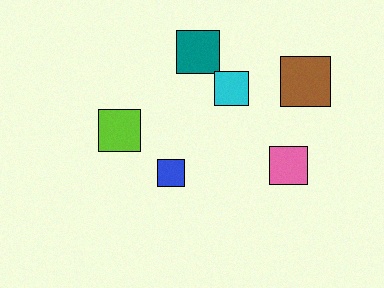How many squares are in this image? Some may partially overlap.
There are 6 squares.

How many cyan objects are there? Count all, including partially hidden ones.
There is 1 cyan object.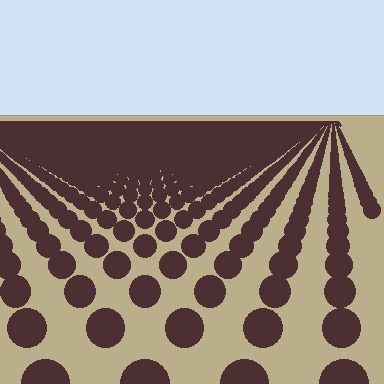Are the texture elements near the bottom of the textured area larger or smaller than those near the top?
Larger. Near the bottom, elements are closer to the viewer and appear at a bigger on-screen size.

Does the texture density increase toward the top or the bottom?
Density increases toward the top.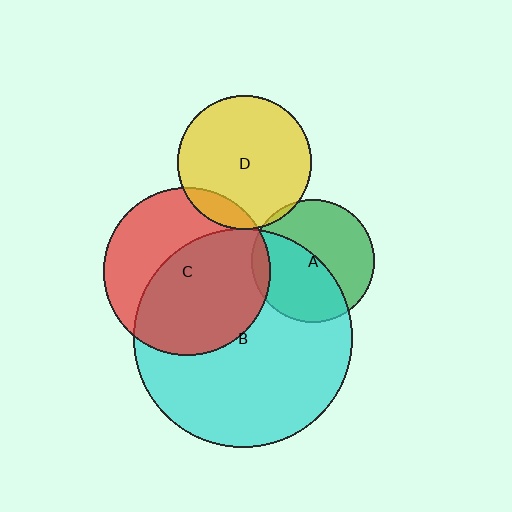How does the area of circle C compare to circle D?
Approximately 1.6 times.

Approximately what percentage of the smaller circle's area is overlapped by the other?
Approximately 5%.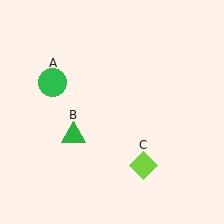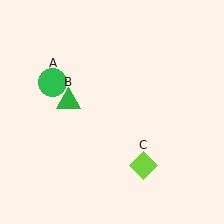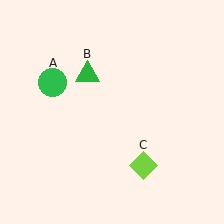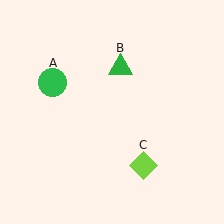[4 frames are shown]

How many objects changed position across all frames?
1 object changed position: green triangle (object B).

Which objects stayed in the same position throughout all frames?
Green circle (object A) and lime diamond (object C) remained stationary.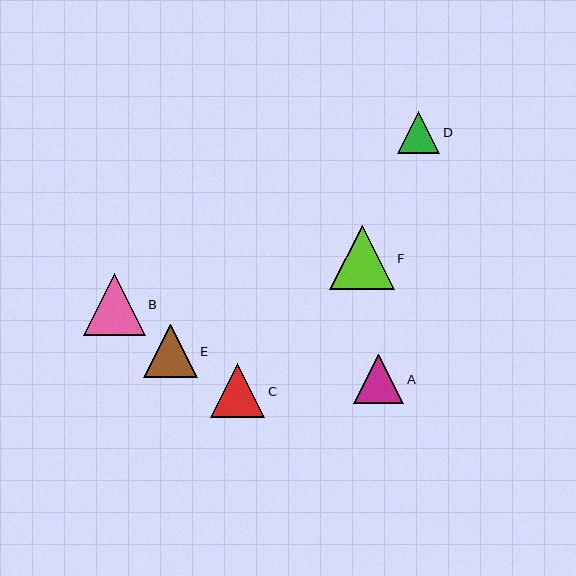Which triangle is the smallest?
Triangle D is the smallest with a size of approximately 42 pixels.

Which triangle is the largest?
Triangle F is the largest with a size of approximately 65 pixels.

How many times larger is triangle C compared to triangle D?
Triangle C is approximately 1.3 times the size of triangle D.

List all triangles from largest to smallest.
From largest to smallest: F, B, C, E, A, D.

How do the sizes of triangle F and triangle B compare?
Triangle F and triangle B are approximately the same size.